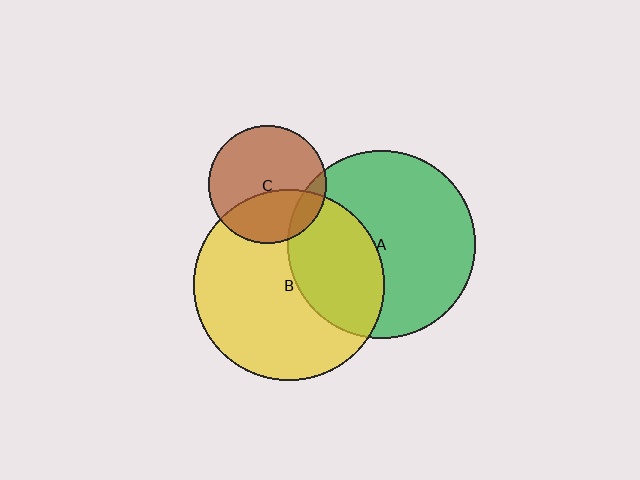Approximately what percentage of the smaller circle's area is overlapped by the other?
Approximately 35%.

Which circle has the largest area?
Circle B (yellow).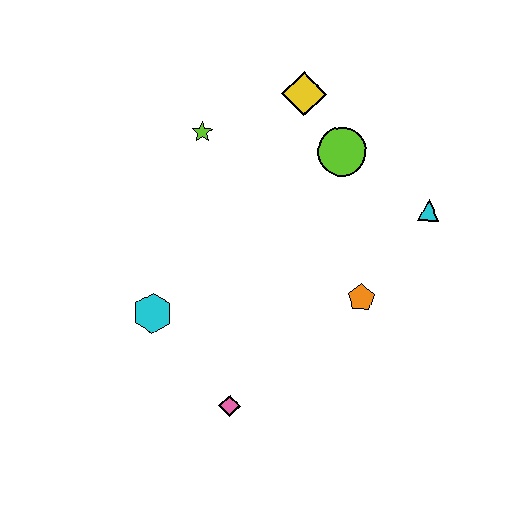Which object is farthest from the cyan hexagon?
The cyan triangle is farthest from the cyan hexagon.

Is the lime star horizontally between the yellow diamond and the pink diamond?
No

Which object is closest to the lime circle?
The yellow diamond is closest to the lime circle.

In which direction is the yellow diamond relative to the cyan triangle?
The yellow diamond is to the left of the cyan triangle.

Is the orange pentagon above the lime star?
No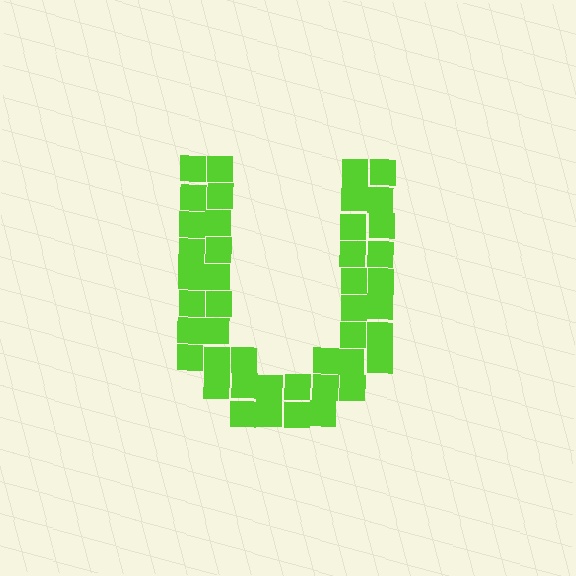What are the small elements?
The small elements are squares.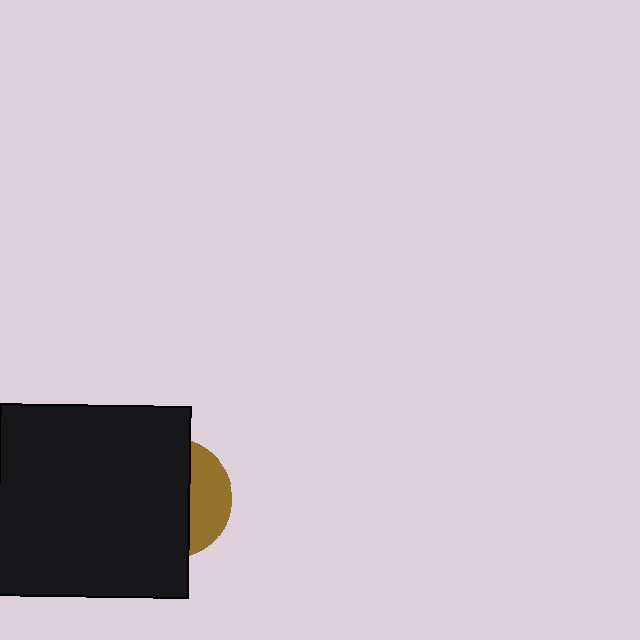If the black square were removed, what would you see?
You would see the complete brown circle.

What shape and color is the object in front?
The object in front is a black square.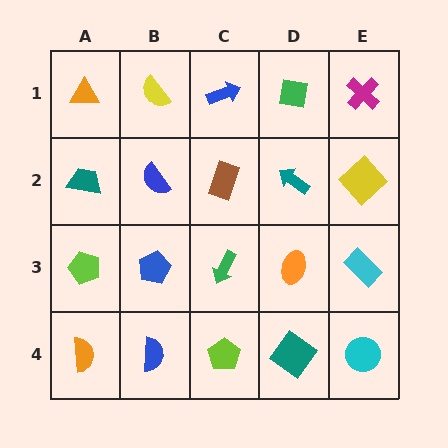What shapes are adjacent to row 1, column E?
A yellow diamond (row 2, column E), a green square (row 1, column D).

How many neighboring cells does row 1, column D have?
3.